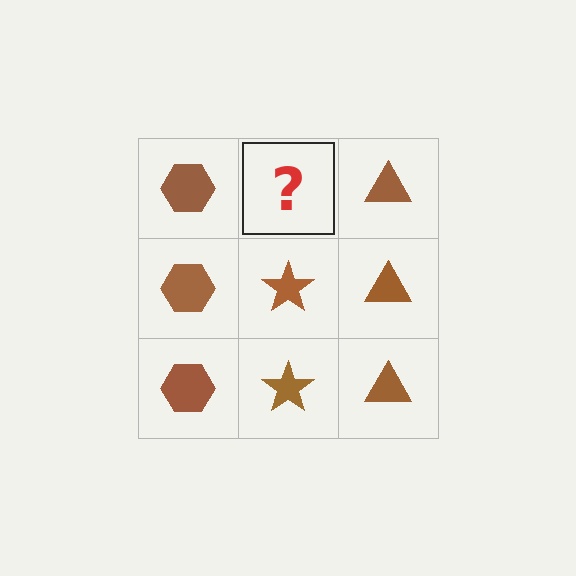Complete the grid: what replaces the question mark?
The question mark should be replaced with a brown star.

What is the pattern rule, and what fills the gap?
The rule is that each column has a consistent shape. The gap should be filled with a brown star.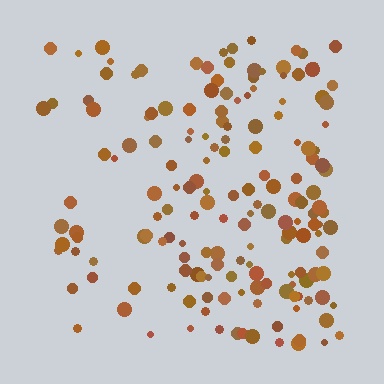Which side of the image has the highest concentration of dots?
The right.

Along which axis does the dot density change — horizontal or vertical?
Horizontal.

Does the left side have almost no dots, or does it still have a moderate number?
Still a moderate number, just noticeably fewer than the right.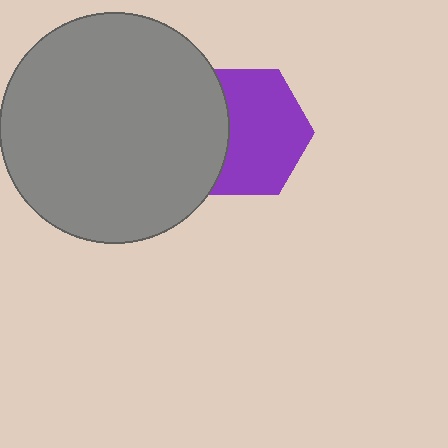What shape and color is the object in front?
The object in front is a gray circle.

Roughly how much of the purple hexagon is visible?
Most of it is visible (roughly 67%).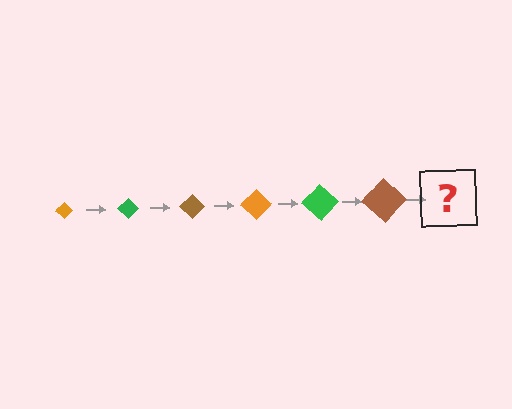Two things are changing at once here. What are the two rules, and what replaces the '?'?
The two rules are that the diamond grows larger each step and the color cycles through orange, green, and brown. The '?' should be an orange diamond, larger than the previous one.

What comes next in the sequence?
The next element should be an orange diamond, larger than the previous one.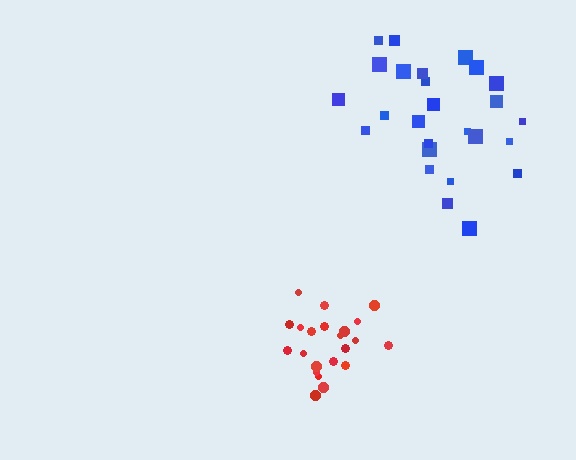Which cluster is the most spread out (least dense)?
Blue.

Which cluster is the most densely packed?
Red.